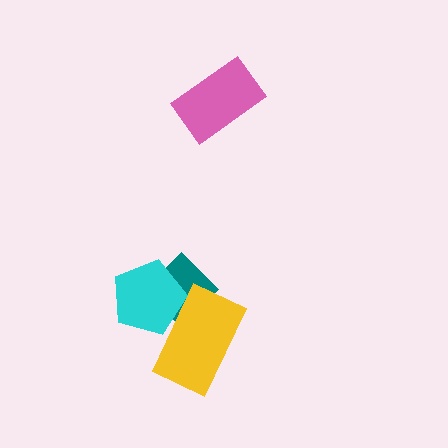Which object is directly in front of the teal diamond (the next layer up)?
The yellow rectangle is directly in front of the teal diamond.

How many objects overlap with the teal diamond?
2 objects overlap with the teal diamond.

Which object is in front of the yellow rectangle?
The cyan pentagon is in front of the yellow rectangle.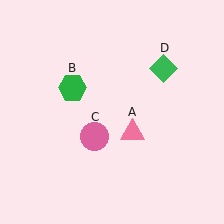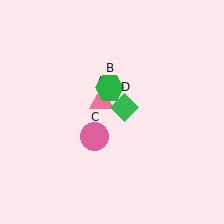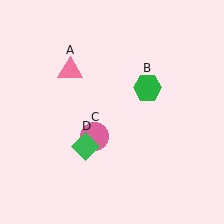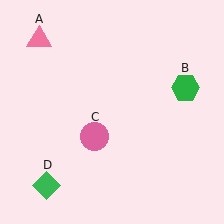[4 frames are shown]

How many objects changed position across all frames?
3 objects changed position: pink triangle (object A), green hexagon (object B), green diamond (object D).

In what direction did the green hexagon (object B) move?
The green hexagon (object B) moved right.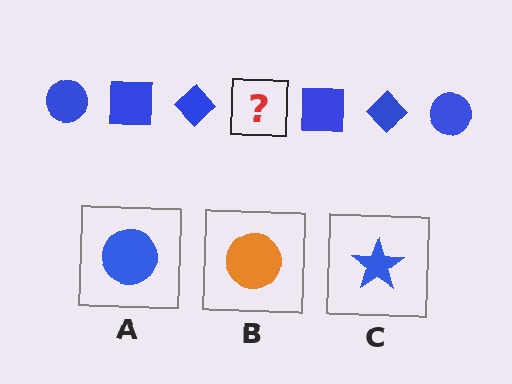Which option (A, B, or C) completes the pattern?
A.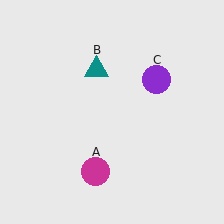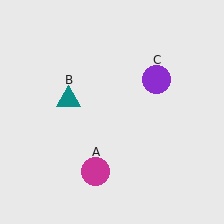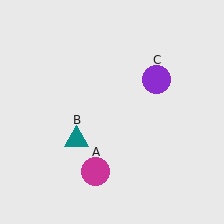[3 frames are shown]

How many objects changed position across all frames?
1 object changed position: teal triangle (object B).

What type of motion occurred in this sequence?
The teal triangle (object B) rotated counterclockwise around the center of the scene.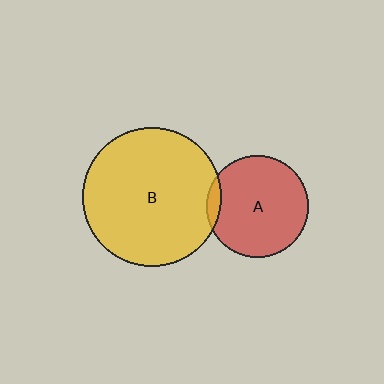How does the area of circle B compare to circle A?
Approximately 1.9 times.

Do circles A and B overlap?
Yes.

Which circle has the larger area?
Circle B (yellow).